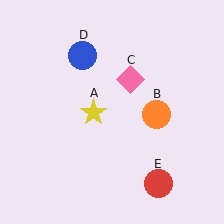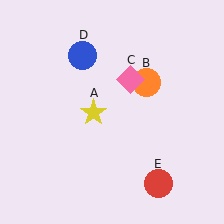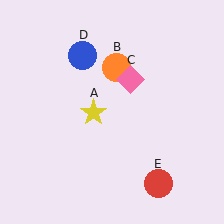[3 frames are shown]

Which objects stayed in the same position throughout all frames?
Yellow star (object A) and pink diamond (object C) and blue circle (object D) and red circle (object E) remained stationary.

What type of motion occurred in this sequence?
The orange circle (object B) rotated counterclockwise around the center of the scene.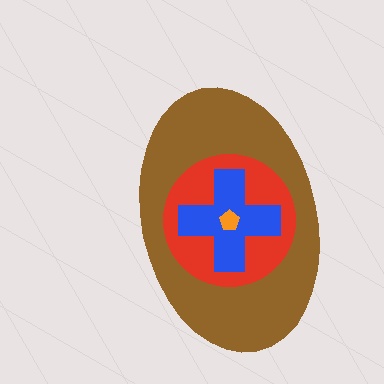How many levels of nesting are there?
4.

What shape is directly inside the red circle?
The blue cross.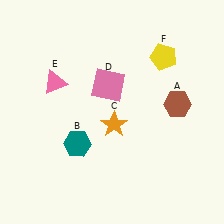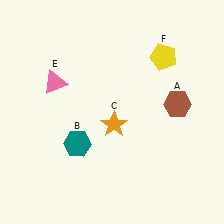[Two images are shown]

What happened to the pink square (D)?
The pink square (D) was removed in Image 2. It was in the top-left area of Image 1.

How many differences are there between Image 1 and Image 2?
There is 1 difference between the two images.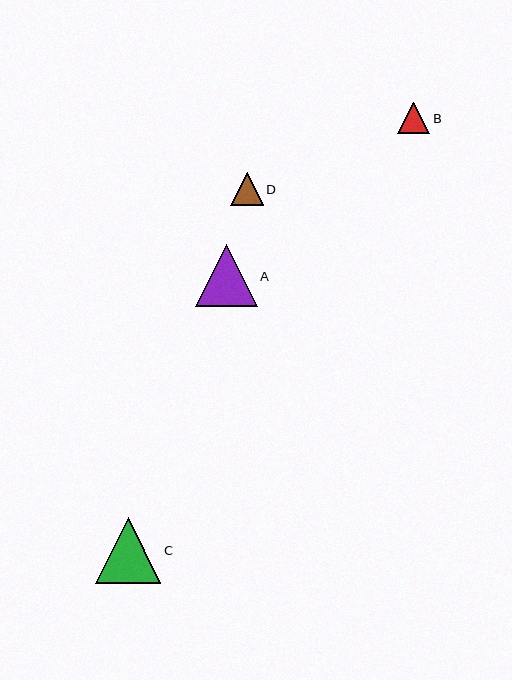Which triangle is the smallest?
Triangle B is the smallest with a size of approximately 32 pixels.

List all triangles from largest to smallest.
From largest to smallest: C, A, D, B.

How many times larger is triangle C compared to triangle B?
Triangle C is approximately 2.1 times the size of triangle B.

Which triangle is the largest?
Triangle C is the largest with a size of approximately 66 pixels.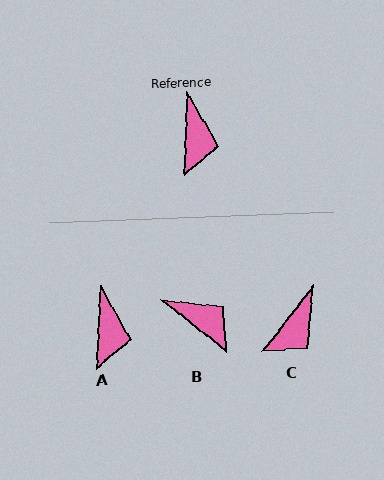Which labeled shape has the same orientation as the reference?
A.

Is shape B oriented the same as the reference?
No, it is off by about 54 degrees.